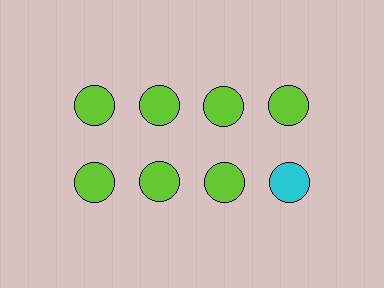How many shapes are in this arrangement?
There are 8 shapes arranged in a grid pattern.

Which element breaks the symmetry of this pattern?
The cyan circle in the second row, second from right column breaks the symmetry. All other shapes are lime circles.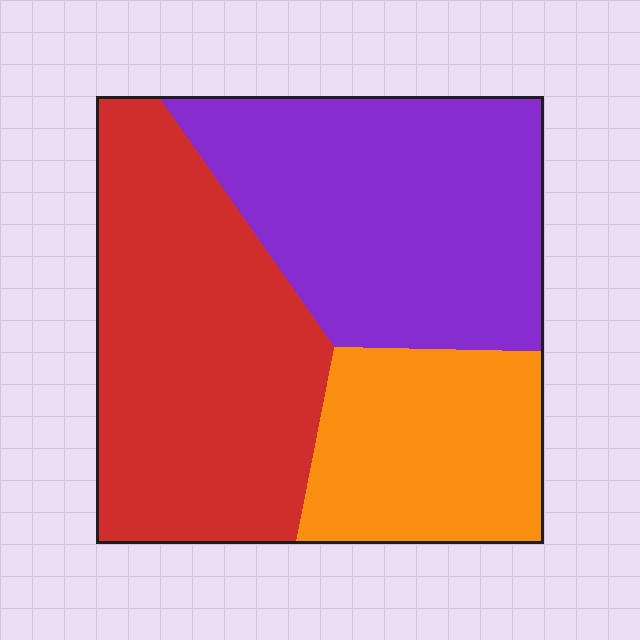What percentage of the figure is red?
Red takes up between a third and a half of the figure.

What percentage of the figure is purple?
Purple covers about 35% of the figure.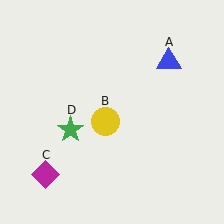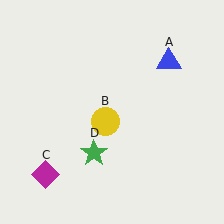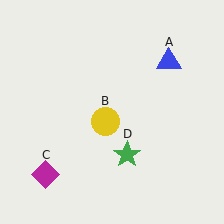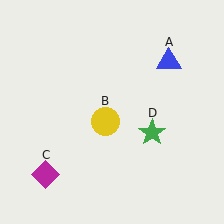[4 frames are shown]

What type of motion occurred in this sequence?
The green star (object D) rotated counterclockwise around the center of the scene.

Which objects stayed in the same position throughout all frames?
Blue triangle (object A) and yellow circle (object B) and magenta diamond (object C) remained stationary.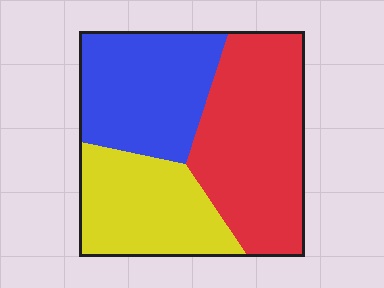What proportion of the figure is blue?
Blue takes up about one third (1/3) of the figure.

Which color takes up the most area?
Red, at roughly 40%.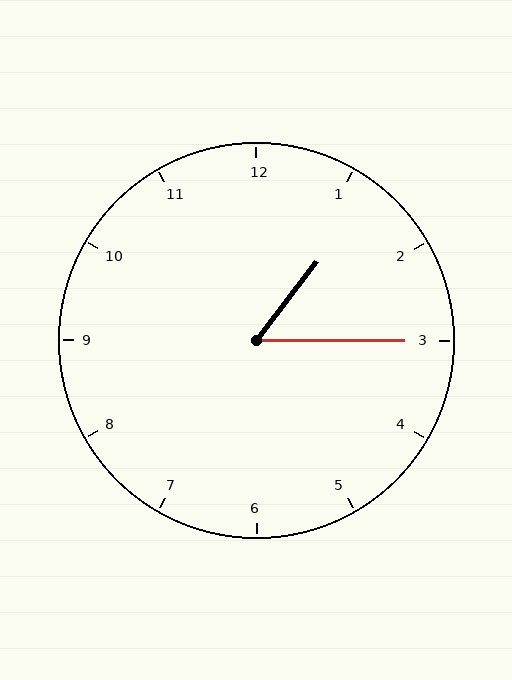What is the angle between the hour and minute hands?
Approximately 52 degrees.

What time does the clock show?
1:15.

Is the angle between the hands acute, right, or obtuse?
It is acute.